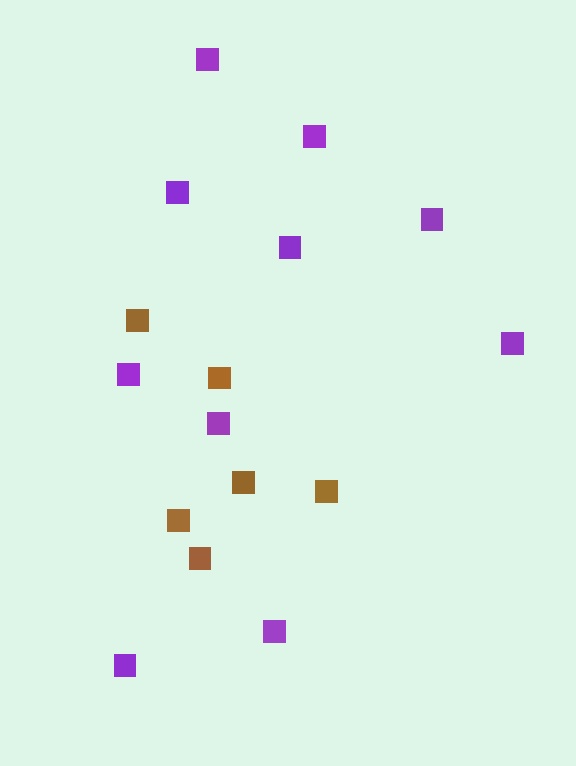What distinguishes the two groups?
There are 2 groups: one group of purple squares (10) and one group of brown squares (6).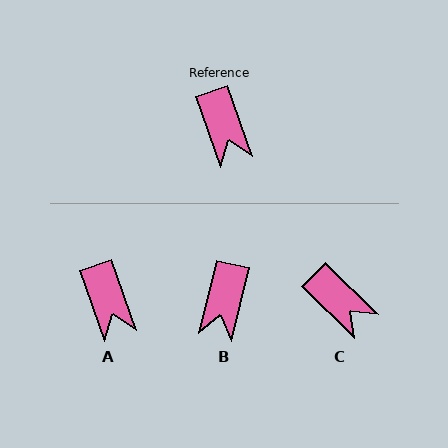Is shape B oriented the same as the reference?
No, it is off by about 32 degrees.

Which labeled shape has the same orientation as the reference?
A.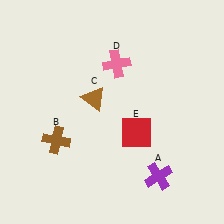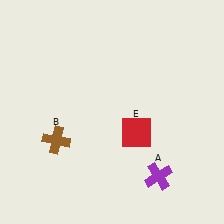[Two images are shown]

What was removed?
The brown triangle (C), the pink cross (D) were removed in Image 2.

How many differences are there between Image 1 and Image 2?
There are 2 differences between the two images.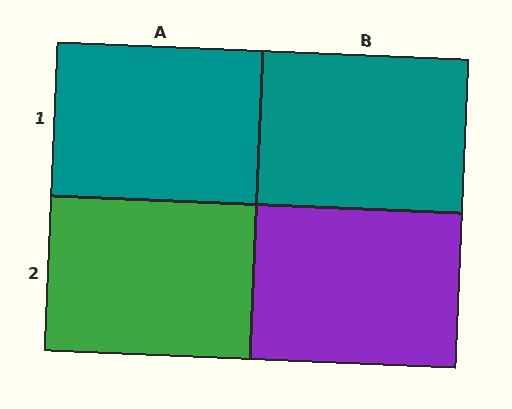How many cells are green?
1 cell is green.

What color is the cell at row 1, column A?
Teal.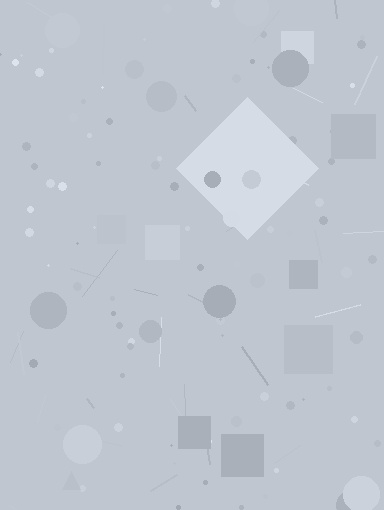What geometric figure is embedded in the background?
A diamond is embedded in the background.